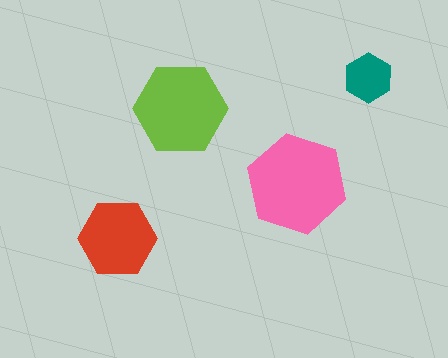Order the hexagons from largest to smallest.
the pink one, the lime one, the red one, the teal one.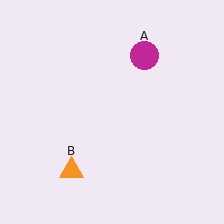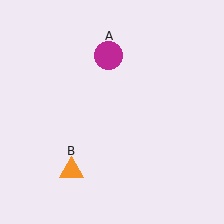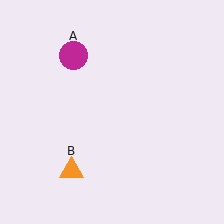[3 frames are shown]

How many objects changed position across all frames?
1 object changed position: magenta circle (object A).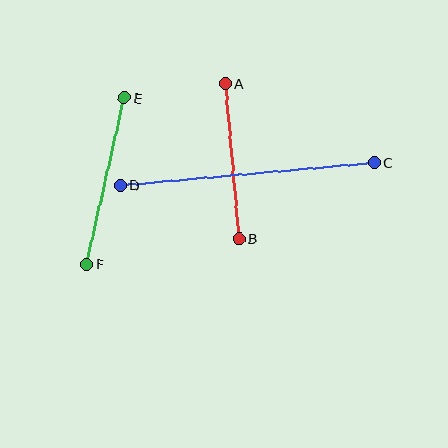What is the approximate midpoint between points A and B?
The midpoint is at approximately (232, 161) pixels.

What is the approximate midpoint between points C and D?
The midpoint is at approximately (247, 174) pixels.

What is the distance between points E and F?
The distance is approximately 171 pixels.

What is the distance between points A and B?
The distance is approximately 156 pixels.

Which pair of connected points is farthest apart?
Points C and D are farthest apart.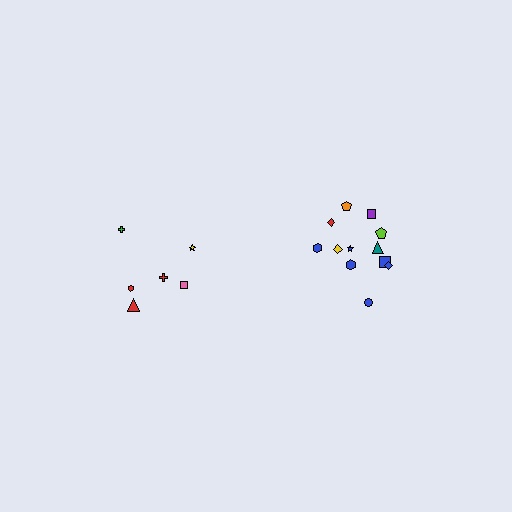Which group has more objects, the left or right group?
The right group.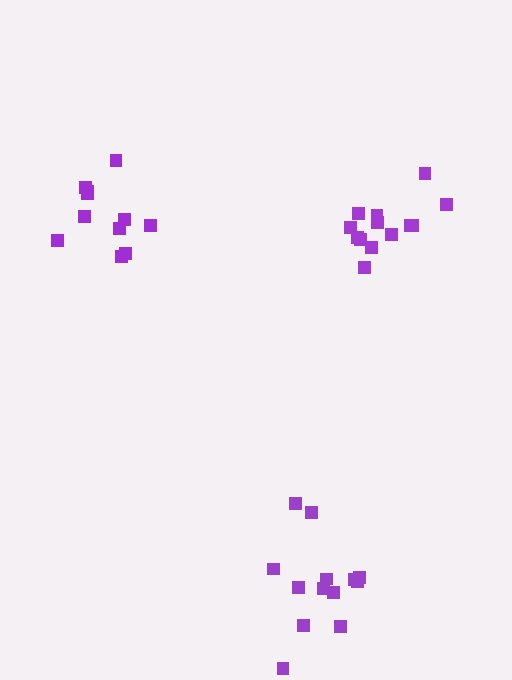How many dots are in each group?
Group 1: 11 dots, Group 2: 13 dots, Group 3: 13 dots (37 total).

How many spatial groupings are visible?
There are 3 spatial groupings.